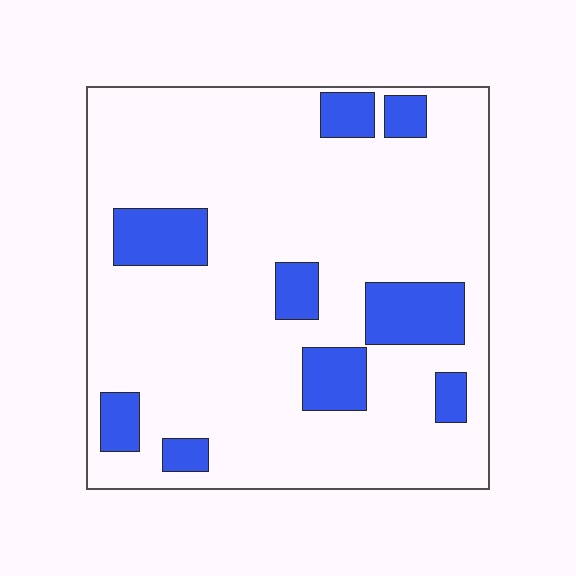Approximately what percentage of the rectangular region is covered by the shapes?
Approximately 15%.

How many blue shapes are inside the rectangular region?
9.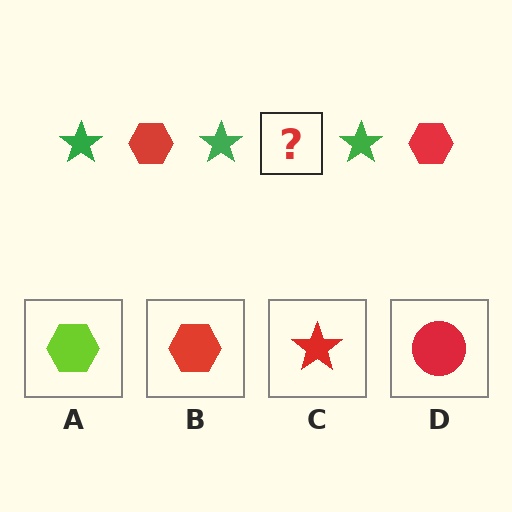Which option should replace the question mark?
Option B.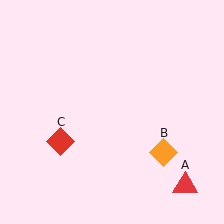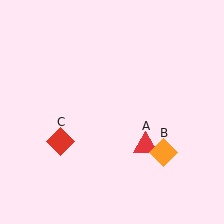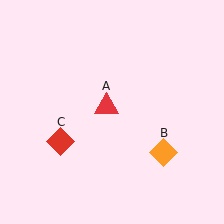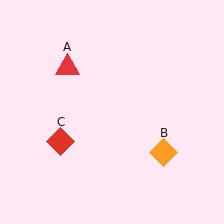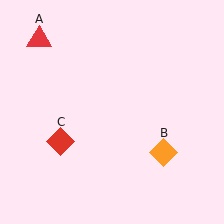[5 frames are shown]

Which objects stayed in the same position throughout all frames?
Orange diamond (object B) and red diamond (object C) remained stationary.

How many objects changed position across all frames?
1 object changed position: red triangle (object A).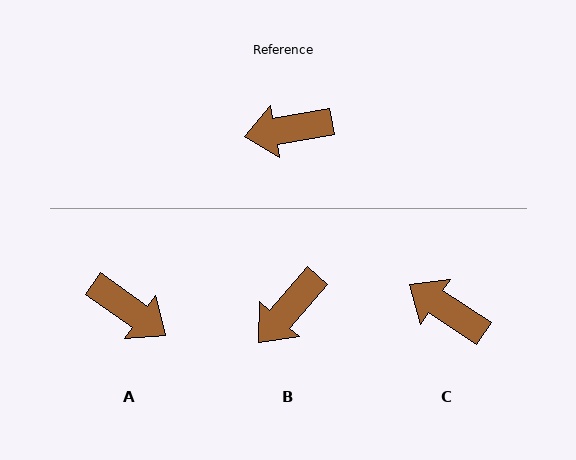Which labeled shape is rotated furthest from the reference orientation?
A, about 135 degrees away.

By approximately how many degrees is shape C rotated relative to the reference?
Approximately 43 degrees clockwise.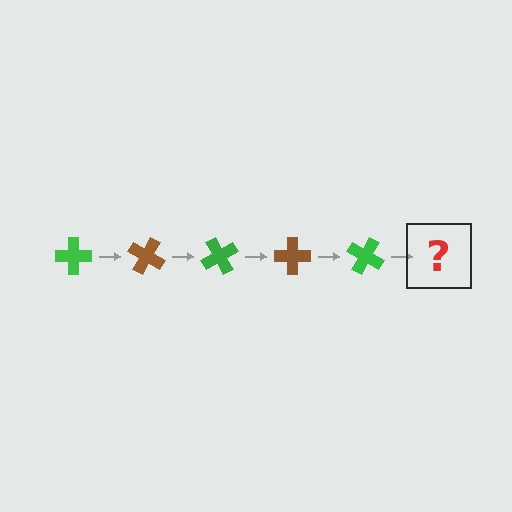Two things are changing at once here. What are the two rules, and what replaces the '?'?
The two rules are that it rotates 30 degrees each step and the color cycles through green and brown. The '?' should be a brown cross, rotated 150 degrees from the start.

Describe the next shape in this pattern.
It should be a brown cross, rotated 150 degrees from the start.